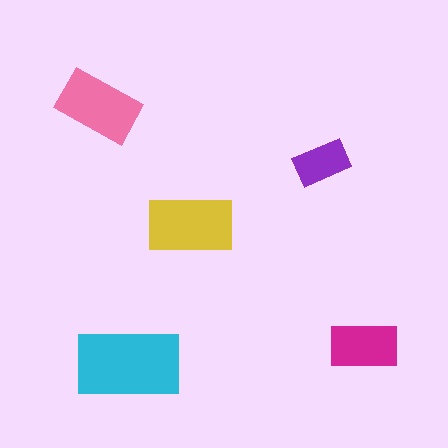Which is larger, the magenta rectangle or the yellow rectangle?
The yellow one.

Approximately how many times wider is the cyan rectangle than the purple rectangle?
About 2 times wider.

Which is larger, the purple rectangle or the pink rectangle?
The pink one.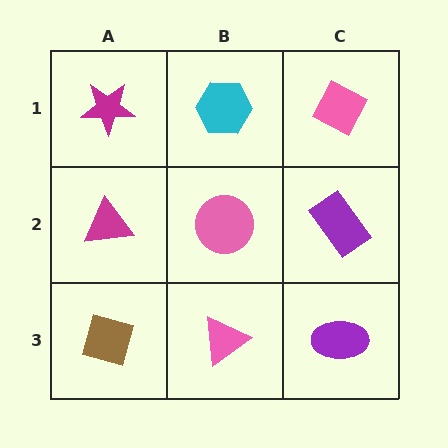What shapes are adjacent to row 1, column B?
A pink circle (row 2, column B), a magenta star (row 1, column A), a pink diamond (row 1, column C).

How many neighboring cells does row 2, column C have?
3.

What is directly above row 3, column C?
A purple rectangle.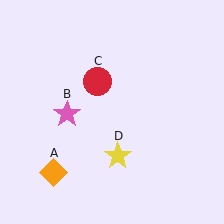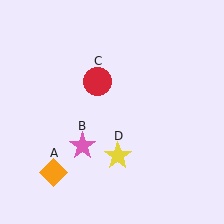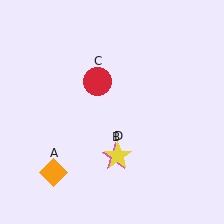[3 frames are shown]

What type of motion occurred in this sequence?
The pink star (object B) rotated counterclockwise around the center of the scene.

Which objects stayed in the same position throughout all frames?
Orange diamond (object A) and red circle (object C) and yellow star (object D) remained stationary.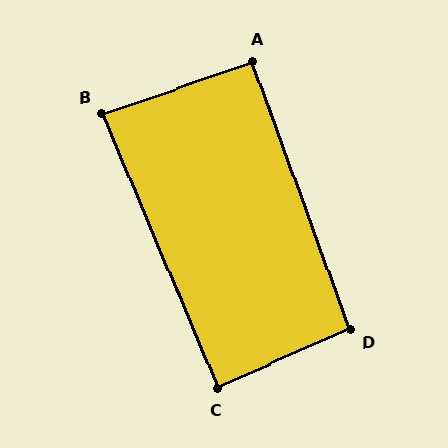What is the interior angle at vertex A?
Approximately 91 degrees (approximately right).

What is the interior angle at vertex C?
Approximately 89 degrees (approximately right).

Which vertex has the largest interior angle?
D, at approximately 94 degrees.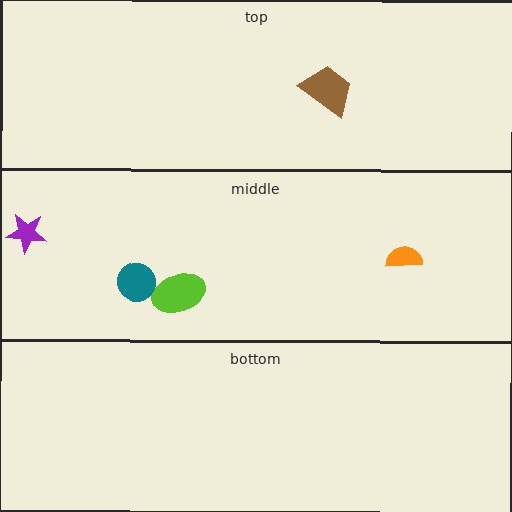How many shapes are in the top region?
1.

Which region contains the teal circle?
The middle region.